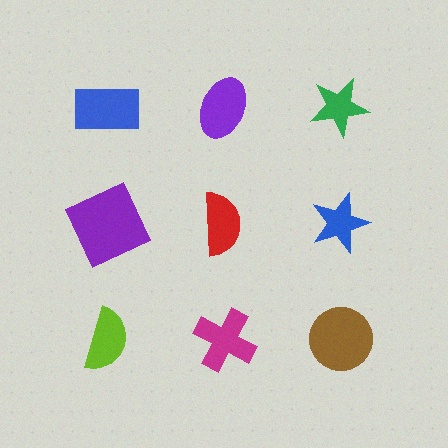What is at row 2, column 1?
A purple square.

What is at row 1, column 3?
A green star.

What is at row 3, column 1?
A lime semicircle.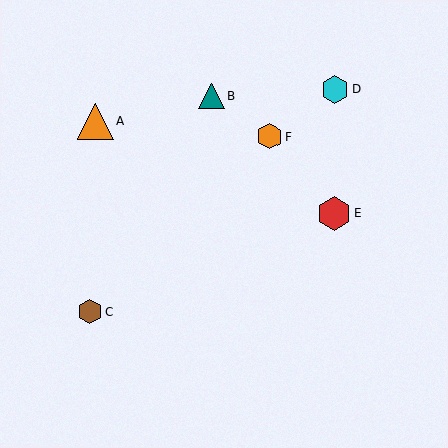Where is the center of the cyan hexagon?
The center of the cyan hexagon is at (335, 90).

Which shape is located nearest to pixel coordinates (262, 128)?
The orange hexagon (labeled F) at (269, 136) is nearest to that location.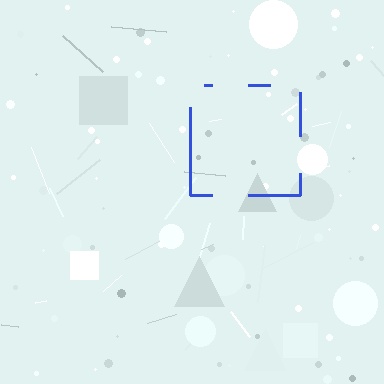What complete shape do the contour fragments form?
The contour fragments form a square.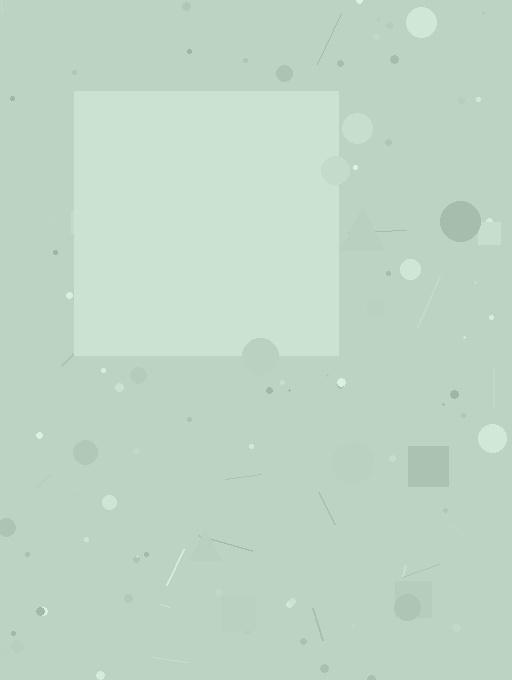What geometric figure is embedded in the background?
A square is embedded in the background.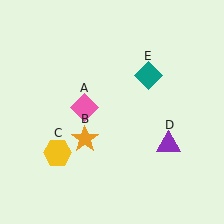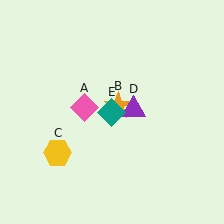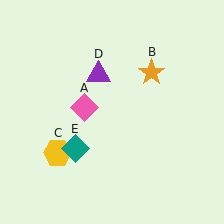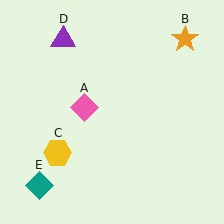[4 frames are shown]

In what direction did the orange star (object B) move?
The orange star (object B) moved up and to the right.